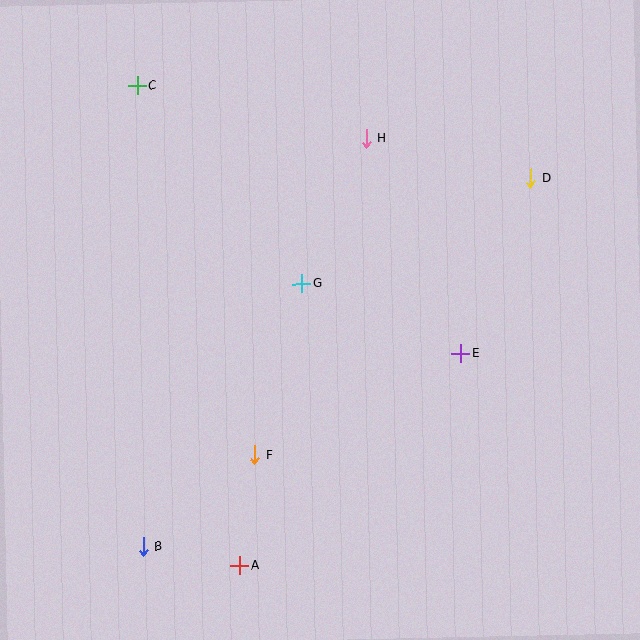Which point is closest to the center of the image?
Point G at (302, 283) is closest to the center.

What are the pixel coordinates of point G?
Point G is at (302, 283).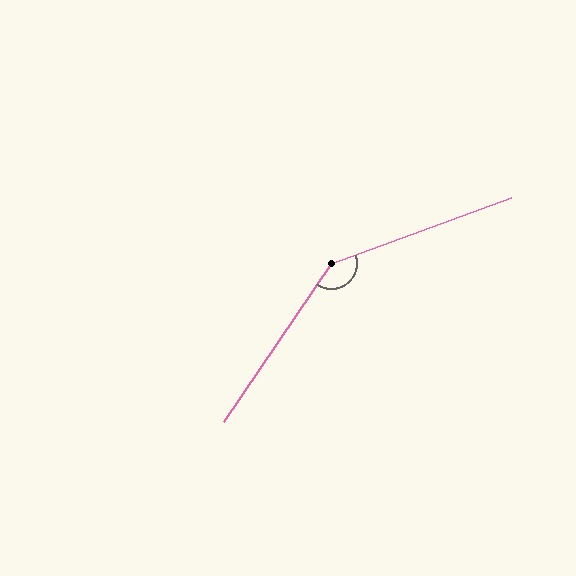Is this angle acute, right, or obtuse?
It is obtuse.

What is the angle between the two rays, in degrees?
Approximately 144 degrees.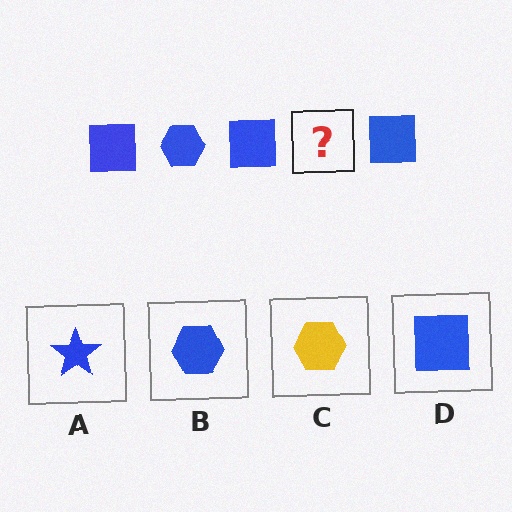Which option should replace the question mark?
Option B.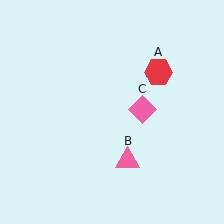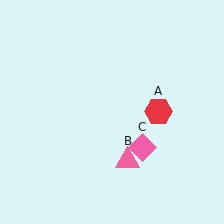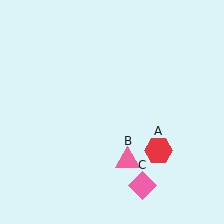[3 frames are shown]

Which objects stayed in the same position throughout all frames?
Pink triangle (object B) remained stationary.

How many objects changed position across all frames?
2 objects changed position: red hexagon (object A), pink diamond (object C).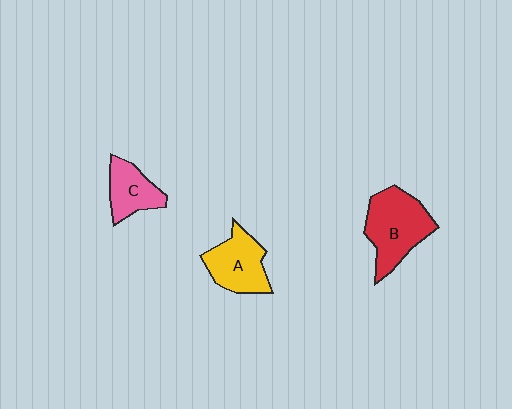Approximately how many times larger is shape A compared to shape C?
Approximately 1.3 times.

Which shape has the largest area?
Shape B (red).